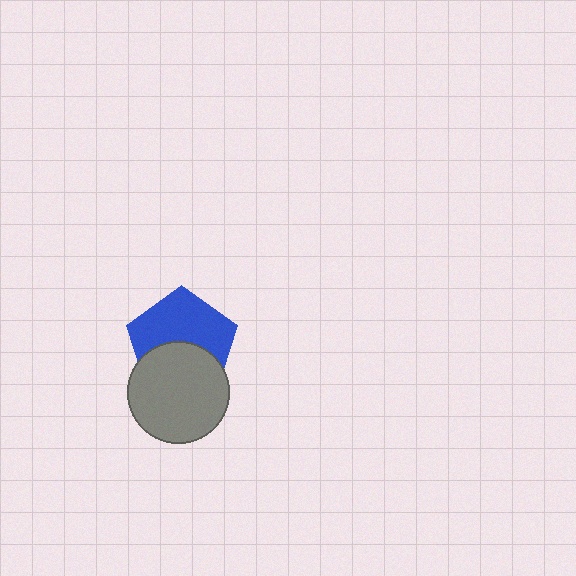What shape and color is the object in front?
The object in front is a gray circle.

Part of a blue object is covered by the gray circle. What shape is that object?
It is a pentagon.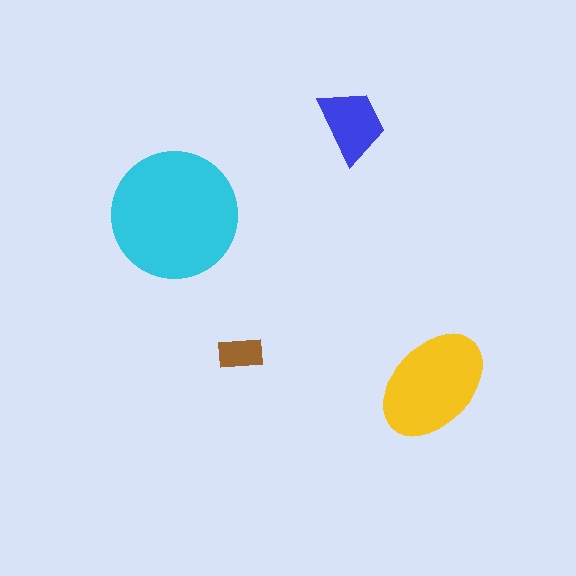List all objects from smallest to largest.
The brown rectangle, the blue trapezoid, the yellow ellipse, the cyan circle.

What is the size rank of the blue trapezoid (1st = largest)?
3rd.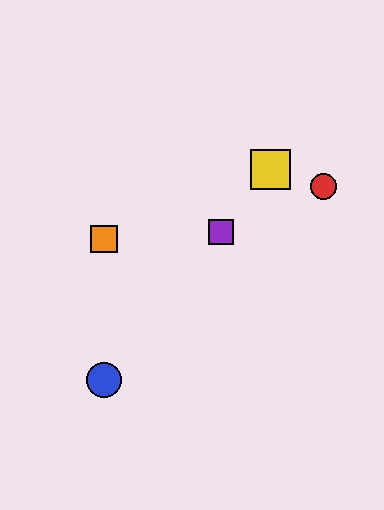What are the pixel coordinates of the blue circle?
The blue circle is at (104, 380).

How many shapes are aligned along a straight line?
4 shapes (the blue circle, the green circle, the yellow square, the purple square) are aligned along a straight line.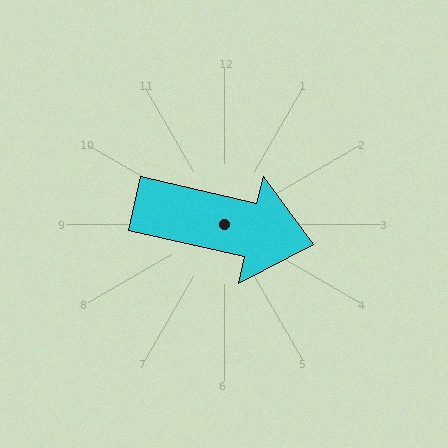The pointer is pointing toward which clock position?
Roughly 3 o'clock.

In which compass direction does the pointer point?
East.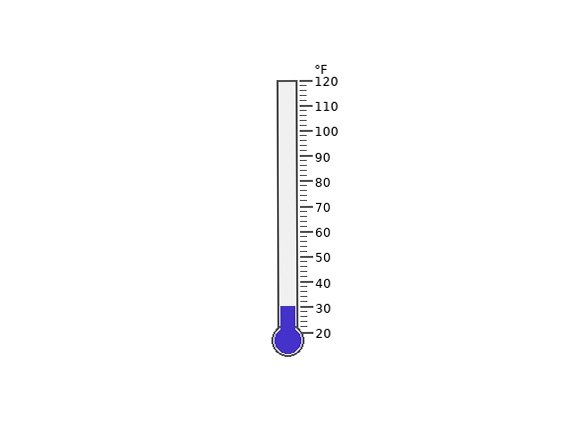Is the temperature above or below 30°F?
The temperature is at 30°F.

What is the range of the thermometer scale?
The thermometer scale ranges from 20°F to 120°F.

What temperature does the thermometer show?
The thermometer shows approximately 30°F.